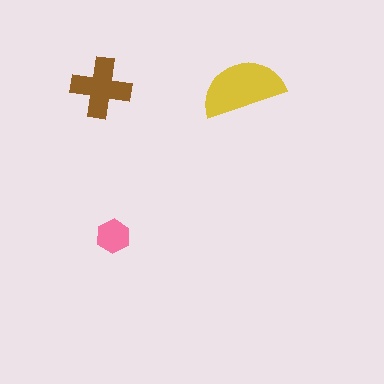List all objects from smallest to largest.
The pink hexagon, the brown cross, the yellow semicircle.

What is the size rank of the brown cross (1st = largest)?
2nd.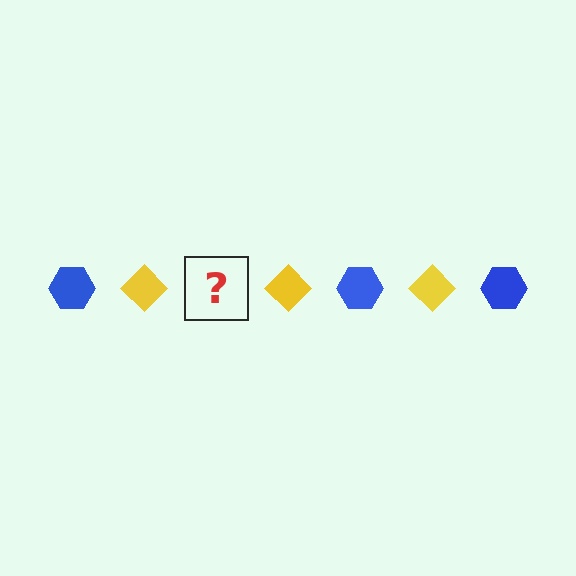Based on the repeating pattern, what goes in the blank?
The blank should be a blue hexagon.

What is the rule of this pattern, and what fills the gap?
The rule is that the pattern alternates between blue hexagon and yellow diamond. The gap should be filled with a blue hexagon.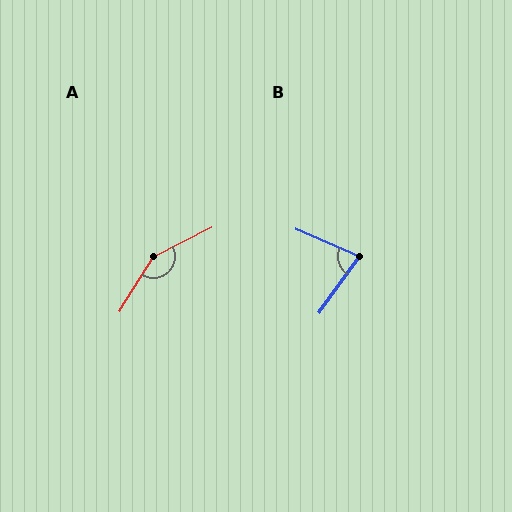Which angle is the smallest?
B, at approximately 78 degrees.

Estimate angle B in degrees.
Approximately 78 degrees.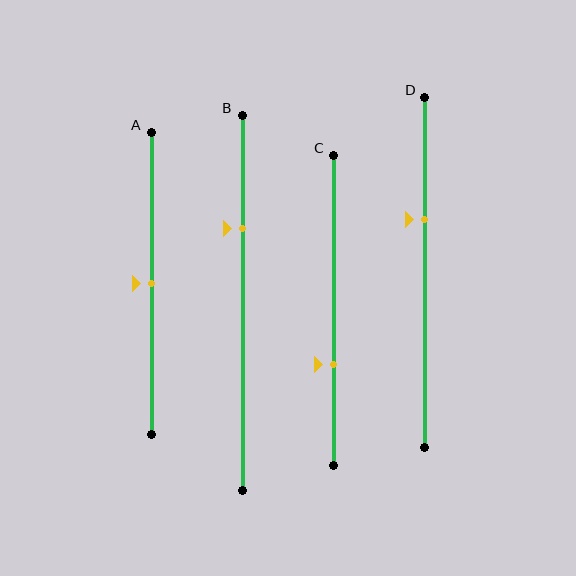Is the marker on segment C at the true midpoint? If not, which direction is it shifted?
No, the marker on segment C is shifted downward by about 17% of the segment length.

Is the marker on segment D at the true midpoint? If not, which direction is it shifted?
No, the marker on segment D is shifted upward by about 15% of the segment length.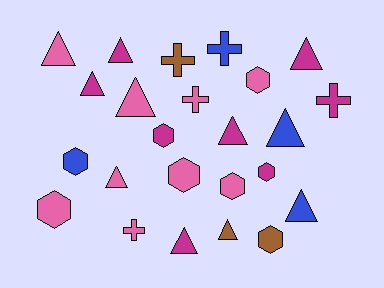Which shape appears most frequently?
Triangle, with 11 objects.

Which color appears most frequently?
Pink, with 9 objects.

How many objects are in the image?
There are 24 objects.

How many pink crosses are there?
There are 2 pink crosses.